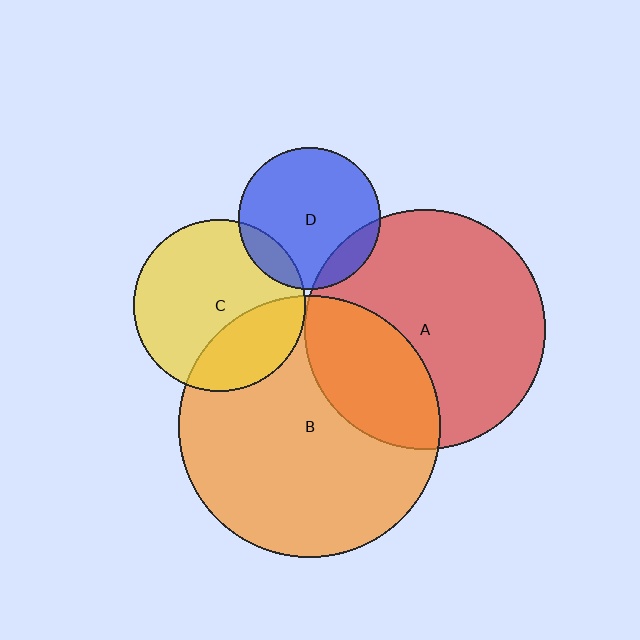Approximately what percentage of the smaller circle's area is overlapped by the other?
Approximately 30%.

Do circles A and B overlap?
Yes.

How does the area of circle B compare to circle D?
Approximately 3.4 times.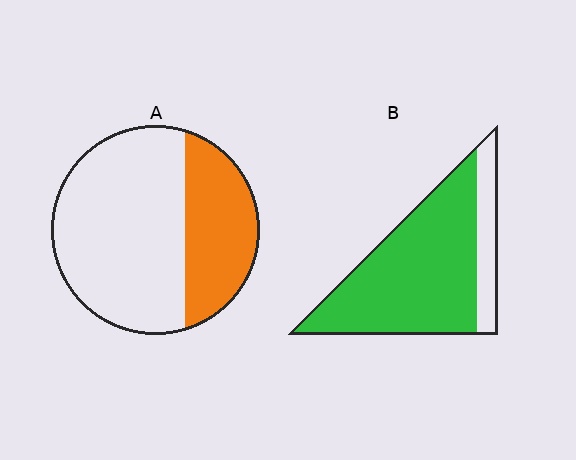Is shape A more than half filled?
No.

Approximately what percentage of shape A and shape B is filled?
A is approximately 30% and B is approximately 80%.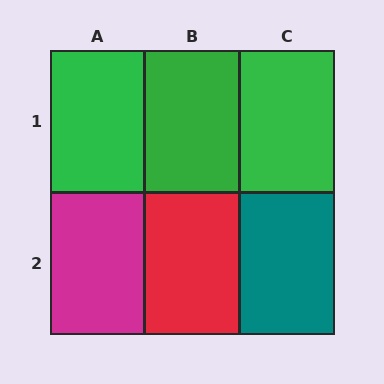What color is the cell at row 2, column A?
Magenta.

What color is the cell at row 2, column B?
Red.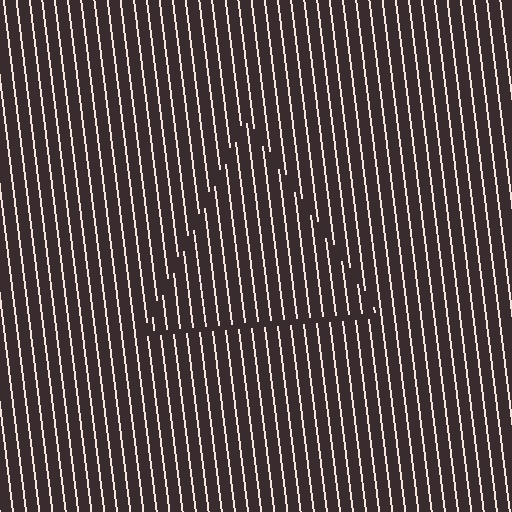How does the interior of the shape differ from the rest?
The interior of the shape contains the same grating, shifted by half a period — the contour is defined by the phase discontinuity where line-ends from the inner and outer gratings abut.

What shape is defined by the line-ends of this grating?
An illusory triangle. The interior of the shape contains the same grating, shifted by half a period — the contour is defined by the phase discontinuity where line-ends from the inner and outer gratings abut.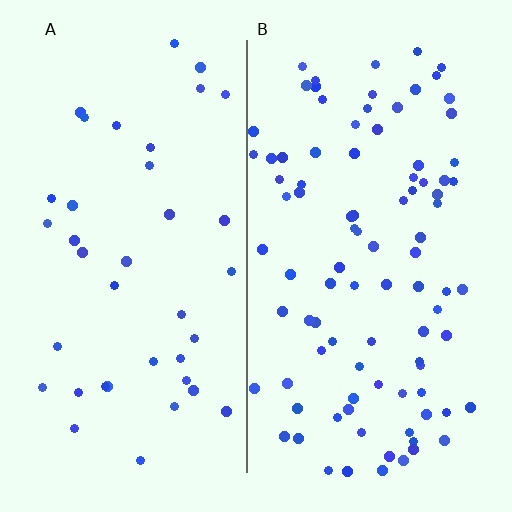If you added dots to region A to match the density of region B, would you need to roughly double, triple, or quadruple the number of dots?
Approximately double.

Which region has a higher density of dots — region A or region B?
B (the right).